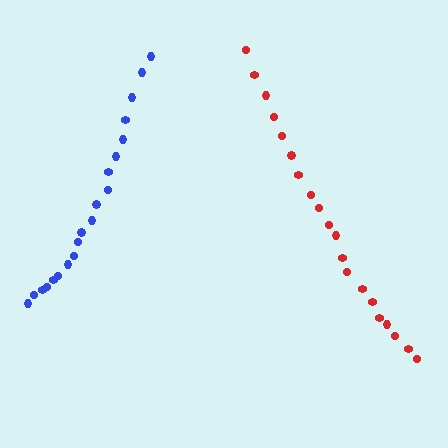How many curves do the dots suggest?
There are 2 distinct paths.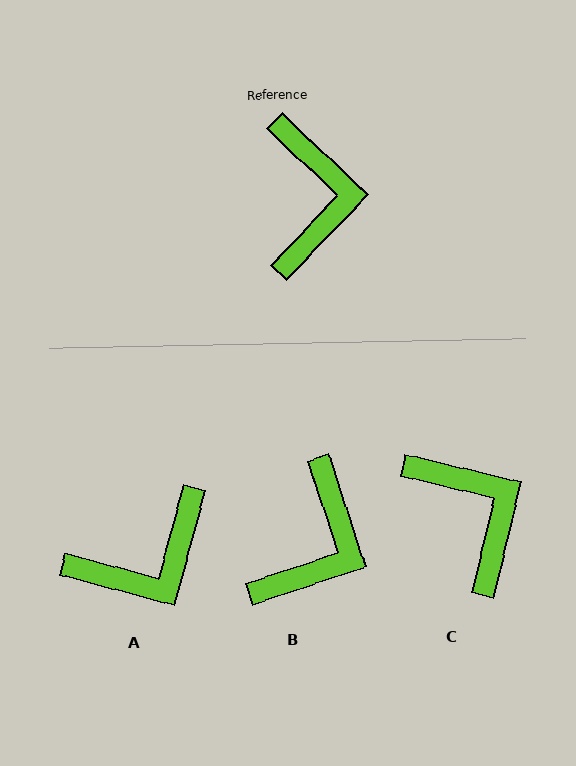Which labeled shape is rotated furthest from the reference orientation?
A, about 61 degrees away.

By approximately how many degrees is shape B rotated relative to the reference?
Approximately 28 degrees clockwise.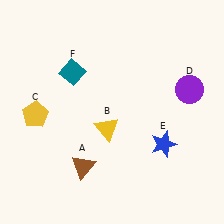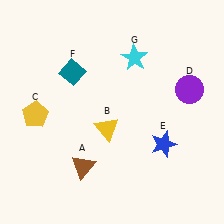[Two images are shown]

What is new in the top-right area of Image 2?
A cyan star (G) was added in the top-right area of Image 2.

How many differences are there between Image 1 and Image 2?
There is 1 difference between the two images.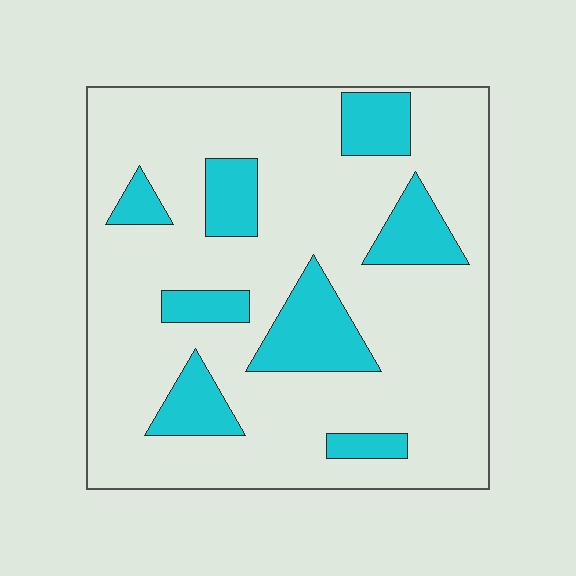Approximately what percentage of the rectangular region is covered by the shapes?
Approximately 20%.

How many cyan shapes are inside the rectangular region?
8.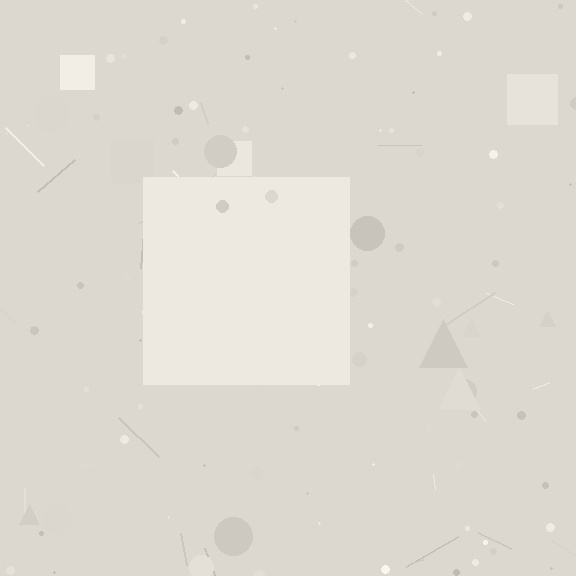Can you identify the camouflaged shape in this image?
The camouflaged shape is a square.